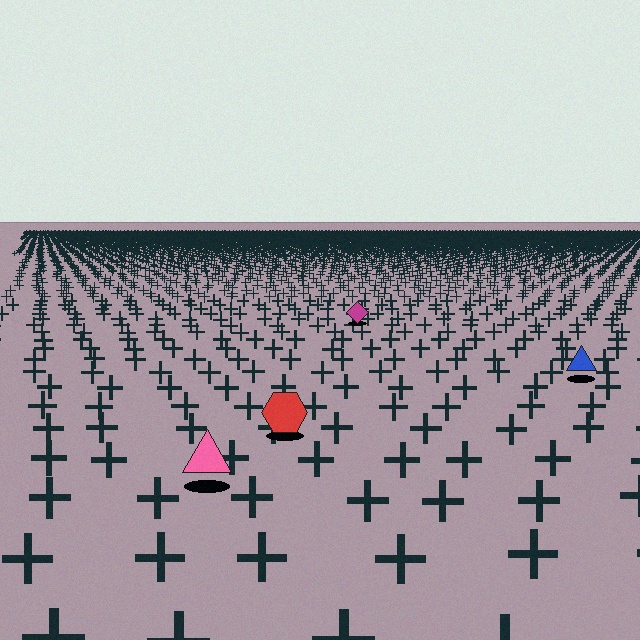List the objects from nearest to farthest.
From nearest to farthest: the pink triangle, the red hexagon, the blue triangle, the magenta diamond.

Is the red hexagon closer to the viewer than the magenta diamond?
Yes. The red hexagon is closer — you can tell from the texture gradient: the ground texture is coarser near it.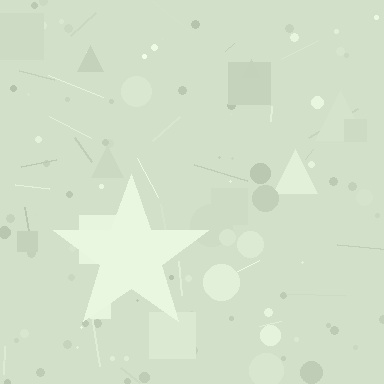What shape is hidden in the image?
A star is hidden in the image.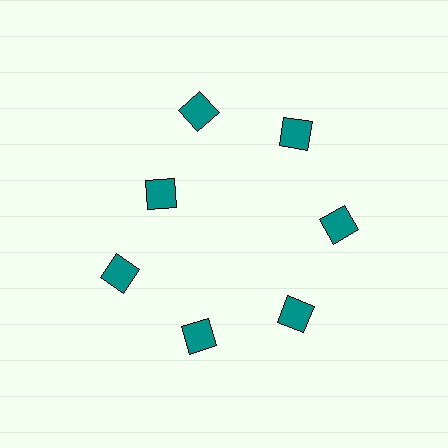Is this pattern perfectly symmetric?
No. The 7 teal squares are arranged in a ring, but one element near the 10 o'clock position is pulled inward toward the center, breaking the 7-fold rotational symmetry.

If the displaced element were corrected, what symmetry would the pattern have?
It would have 7-fold rotational symmetry — the pattern would map onto itself every 51 degrees.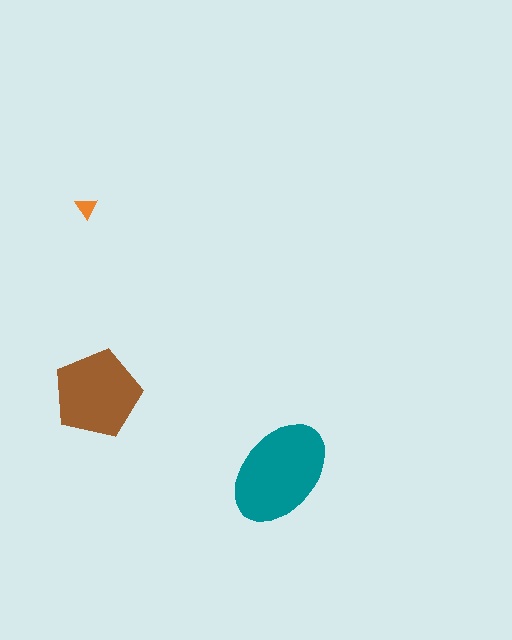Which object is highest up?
The orange triangle is topmost.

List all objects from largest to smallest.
The teal ellipse, the brown pentagon, the orange triangle.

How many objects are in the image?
There are 3 objects in the image.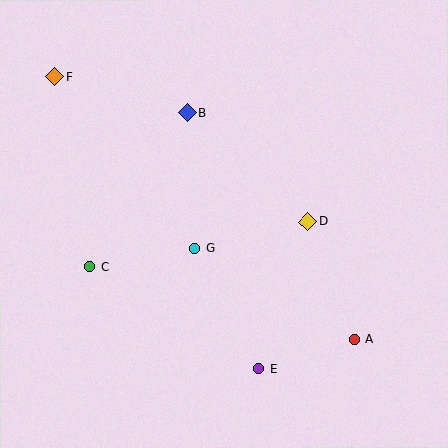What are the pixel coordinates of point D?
Point D is at (308, 222).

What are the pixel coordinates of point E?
Point E is at (259, 368).